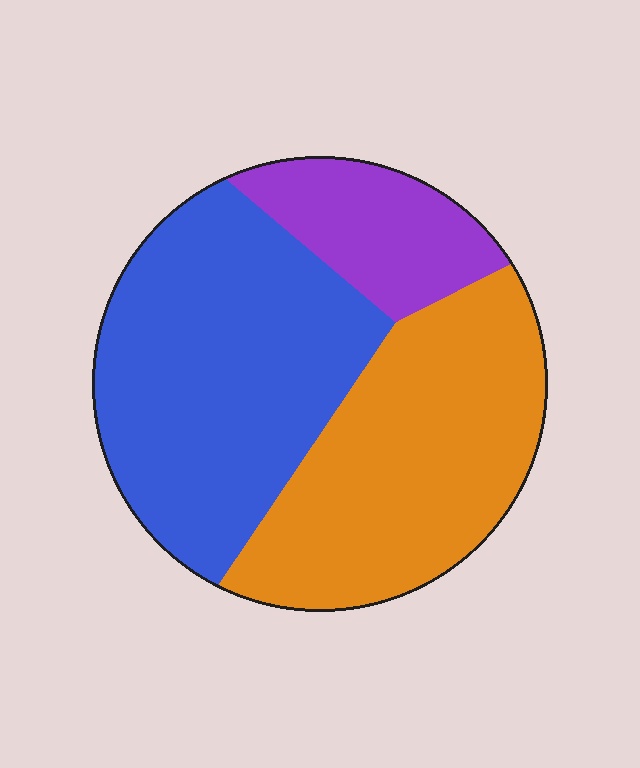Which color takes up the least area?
Purple, at roughly 15%.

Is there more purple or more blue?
Blue.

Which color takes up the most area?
Blue, at roughly 45%.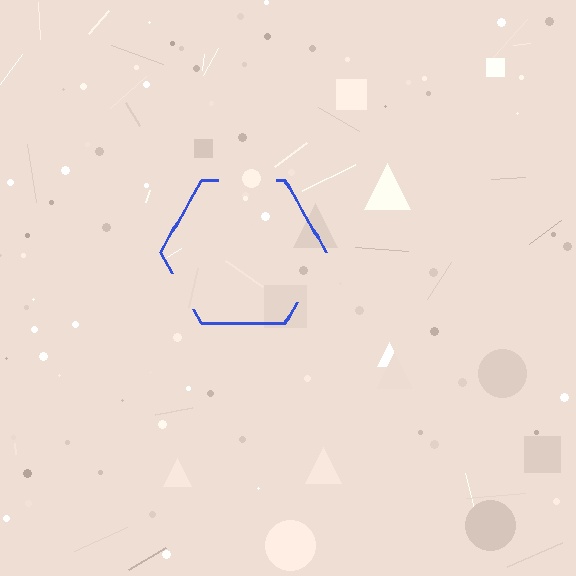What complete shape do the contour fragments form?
The contour fragments form a hexagon.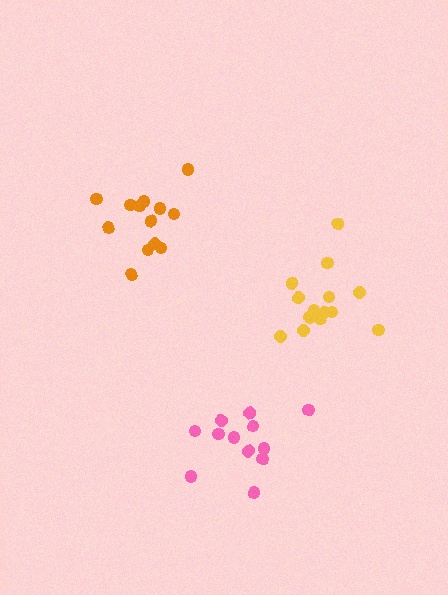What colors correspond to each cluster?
The clusters are colored: orange, yellow, pink.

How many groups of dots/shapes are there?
There are 3 groups.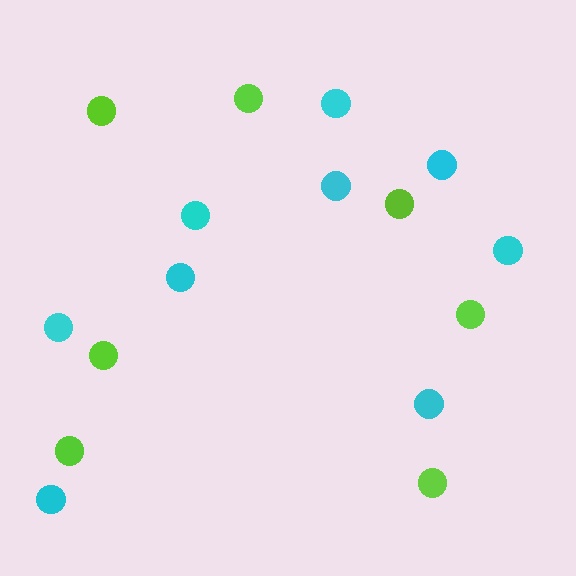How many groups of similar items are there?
There are 2 groups: one group of cyan circles (9) and one group of lime circles (7).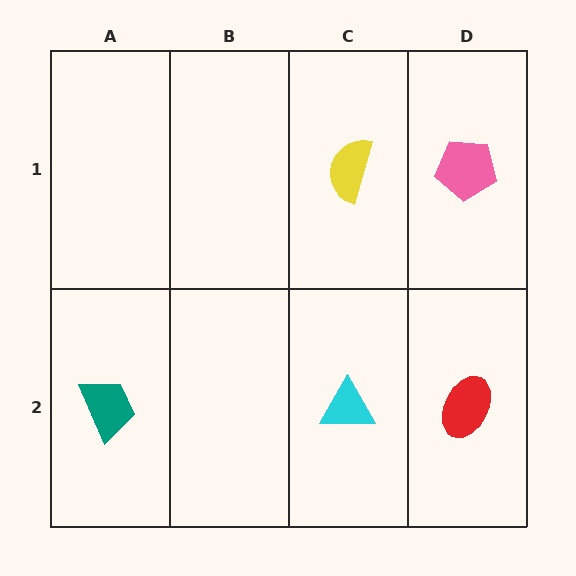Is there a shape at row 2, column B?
No, that cell is empty.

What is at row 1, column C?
A yellow semicircle.